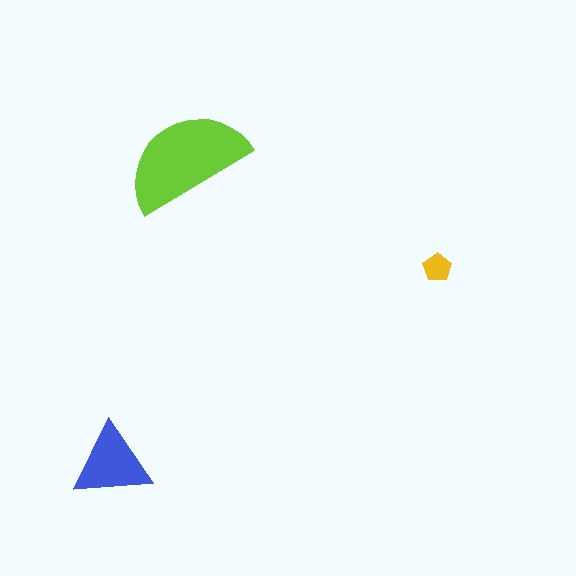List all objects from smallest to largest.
The yellow pentagon, the blue triangle, the lime semicircle.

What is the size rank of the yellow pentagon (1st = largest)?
3rd.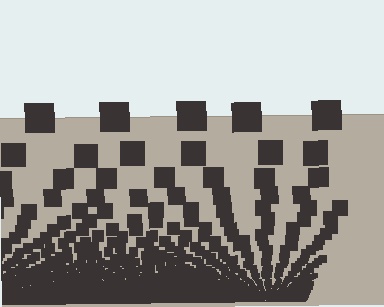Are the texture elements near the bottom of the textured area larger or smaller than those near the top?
Smaller. The gradient is inverted — elements near the bottom are smaller and denser.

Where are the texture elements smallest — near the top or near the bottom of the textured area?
Near the bottom.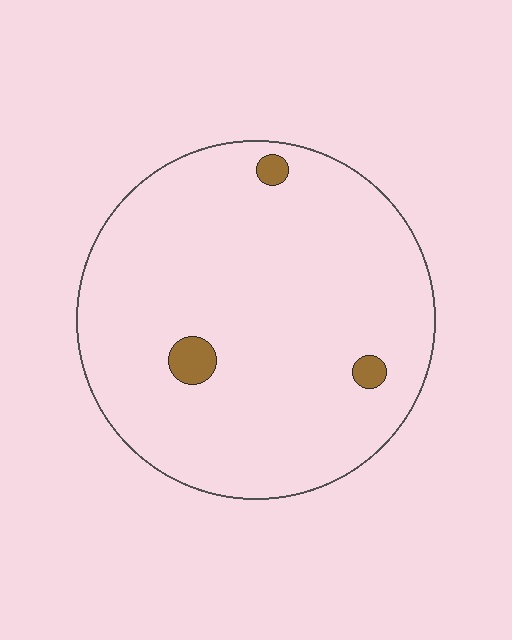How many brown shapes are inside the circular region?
3.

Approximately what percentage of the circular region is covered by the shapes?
Approximately 5%.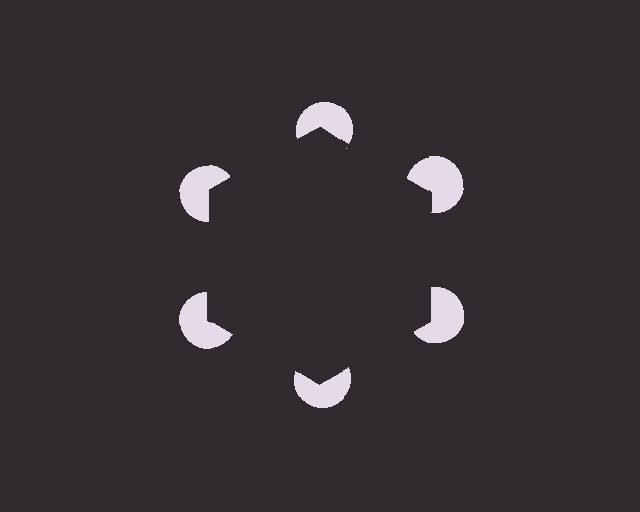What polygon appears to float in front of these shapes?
An illusory hexagon — its edges are inferred from the aligned wedge cuts in the pac-man discs, not physically drawn.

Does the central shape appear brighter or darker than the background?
It typically appears slightly darker than the background, even though no actual brightness change is drawn.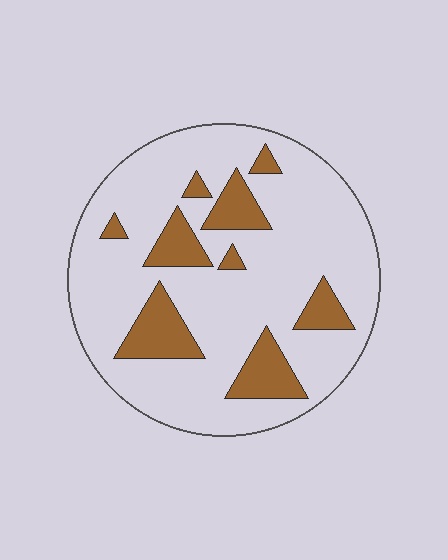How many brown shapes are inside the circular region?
9.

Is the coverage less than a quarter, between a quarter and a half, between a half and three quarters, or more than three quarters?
Less than a quarter.